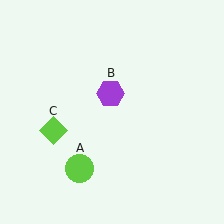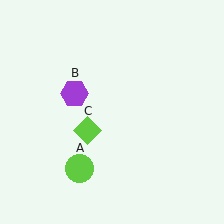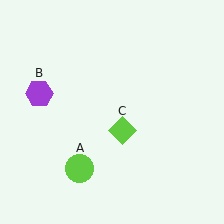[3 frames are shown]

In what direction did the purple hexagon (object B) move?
The purple hexagon (object B) moved left.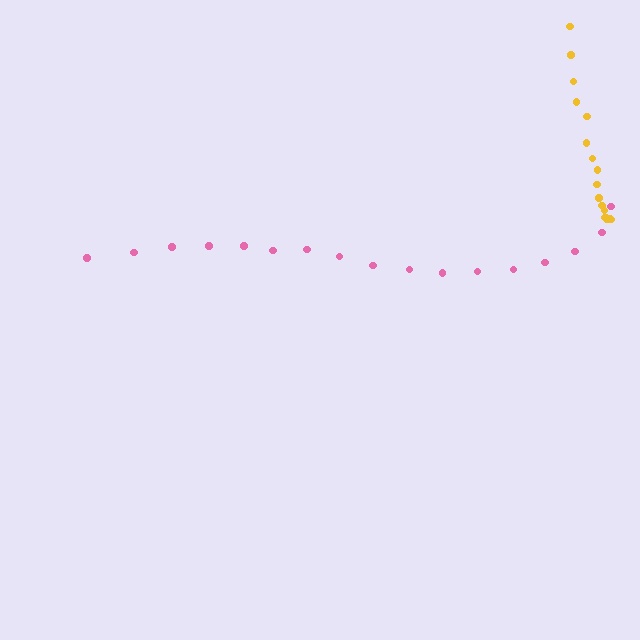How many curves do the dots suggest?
There are 2 distinct paths.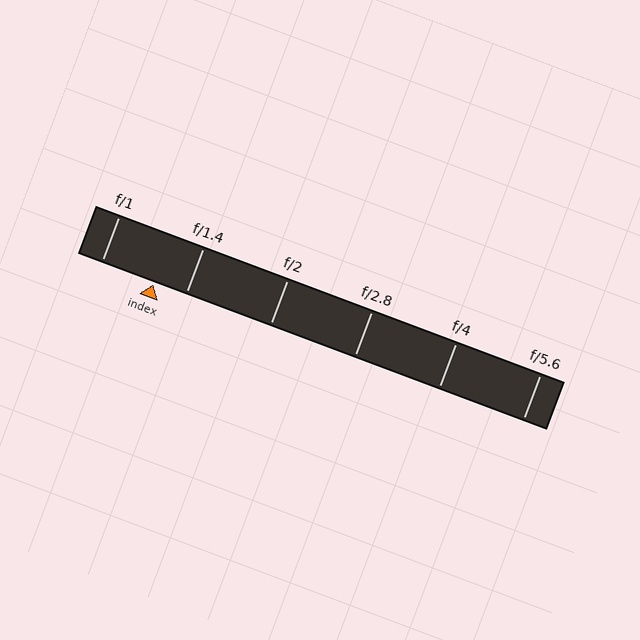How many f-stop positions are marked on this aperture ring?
There are 6 f-stop positions marked.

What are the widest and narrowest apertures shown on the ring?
The widest aperture shown is f/1 and the narrowest is f/5.6.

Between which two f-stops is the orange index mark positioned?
The index mark is between f/1 and f/1.4.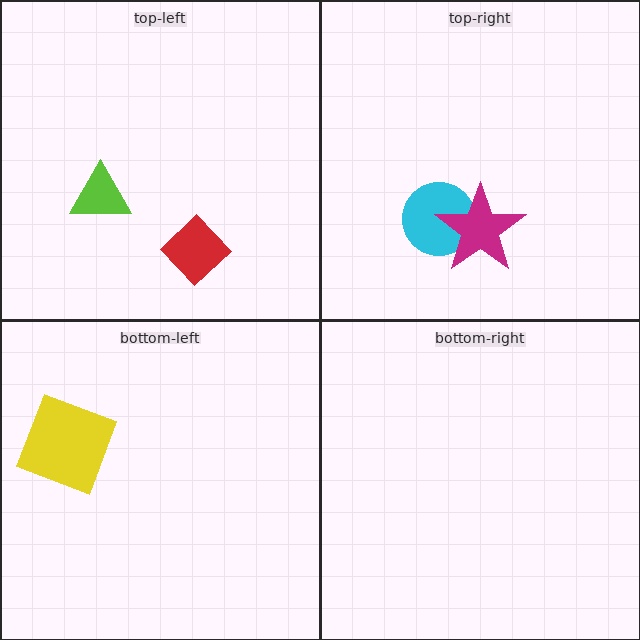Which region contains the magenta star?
The top-right region.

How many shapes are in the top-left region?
2.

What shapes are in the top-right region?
The cyan circle, the magenta star.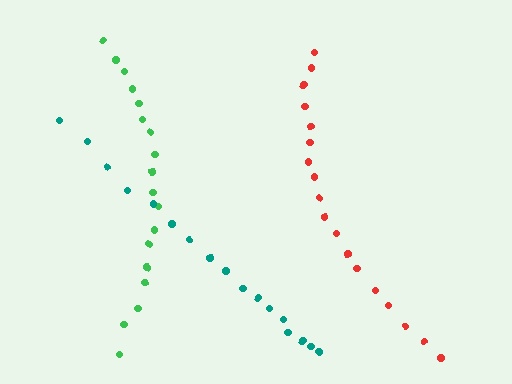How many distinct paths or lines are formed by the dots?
There are 3 distinct paths.